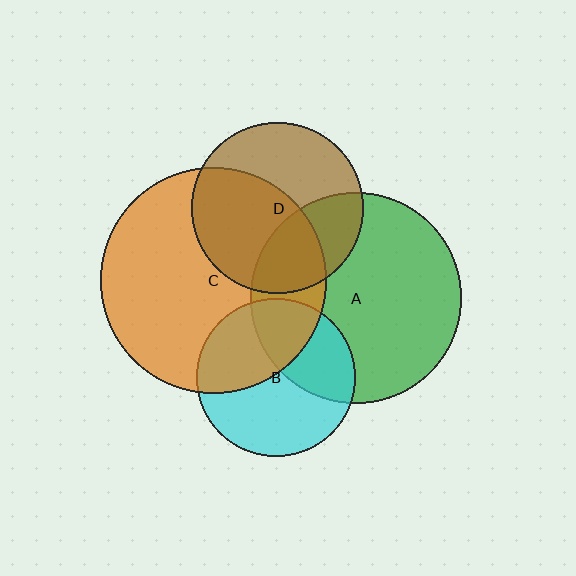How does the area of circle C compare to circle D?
Approximately 1.7 times.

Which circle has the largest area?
Circle C (orange).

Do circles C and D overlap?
Yes.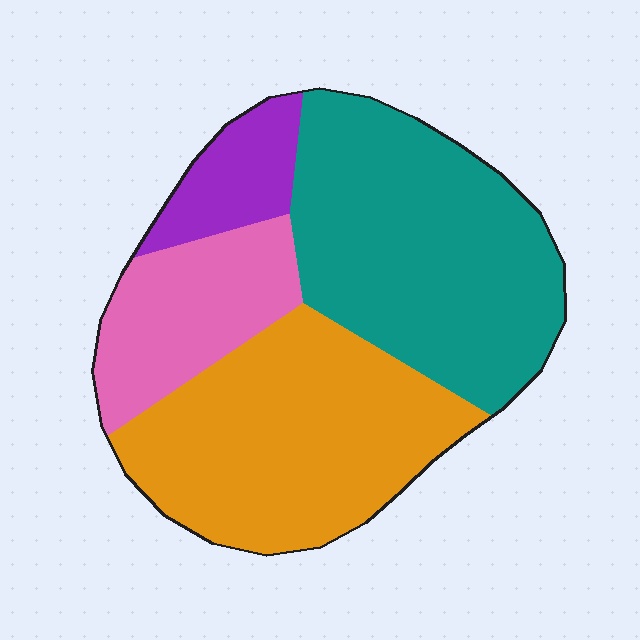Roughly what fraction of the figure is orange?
Orange covers roughly 35% of the figure.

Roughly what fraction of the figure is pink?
Pink covers about 15% of the figure.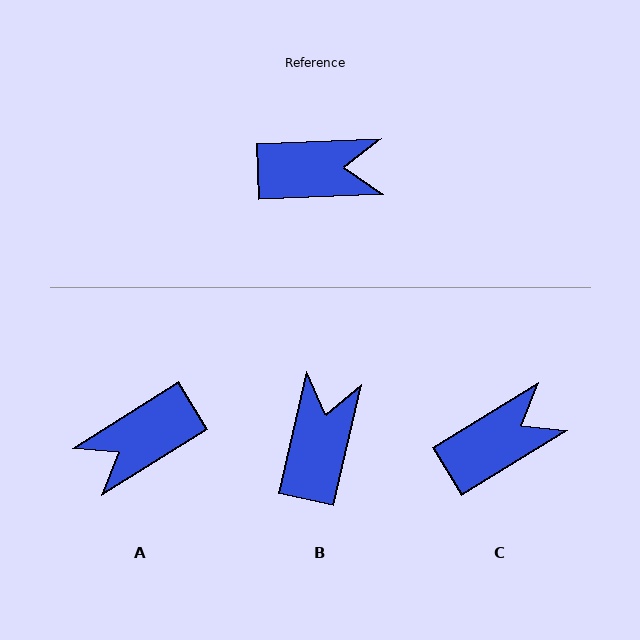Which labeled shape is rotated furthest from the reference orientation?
A, about 151 degrees away.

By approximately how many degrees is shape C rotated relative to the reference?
Approximately 29 degrees counter-clockwise.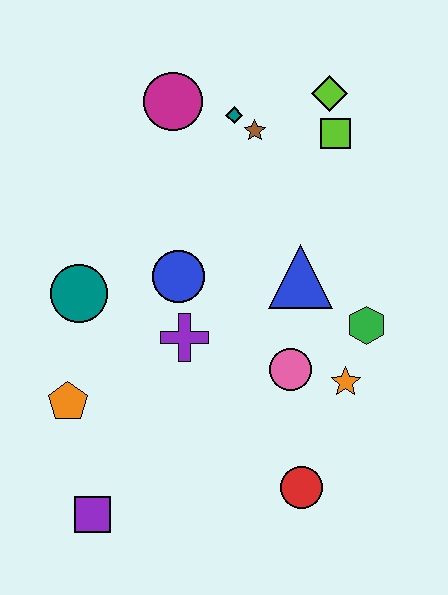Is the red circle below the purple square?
No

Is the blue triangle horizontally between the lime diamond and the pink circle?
Yes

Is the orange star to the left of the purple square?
No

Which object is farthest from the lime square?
The purple square is farthest from the lime square.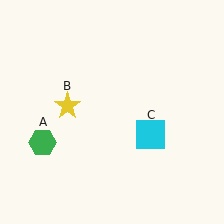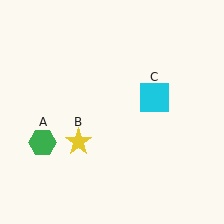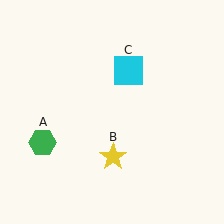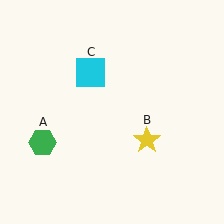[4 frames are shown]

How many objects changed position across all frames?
2 objects changed position: yellow star (object B), cyan square (object C).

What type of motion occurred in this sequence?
The yellow star (object B), cyan square (object C) rotated counterclockwise around the center of the scene.